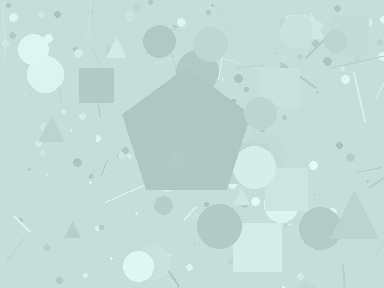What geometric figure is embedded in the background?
A pentagon is embedded in the background.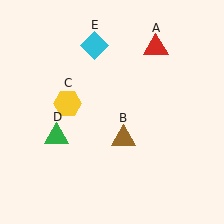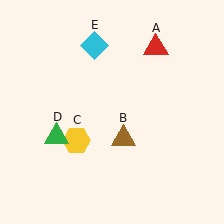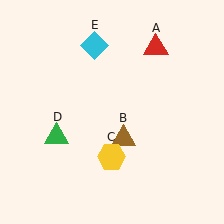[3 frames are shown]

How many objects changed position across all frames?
1 object changed position: yellow hexagon (object C).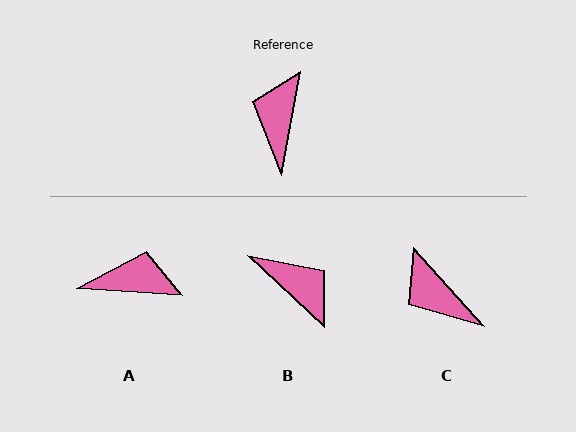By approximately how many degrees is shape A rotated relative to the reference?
Approximately 83 degrees clockwise.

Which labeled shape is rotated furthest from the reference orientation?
B, about 122 degrees away.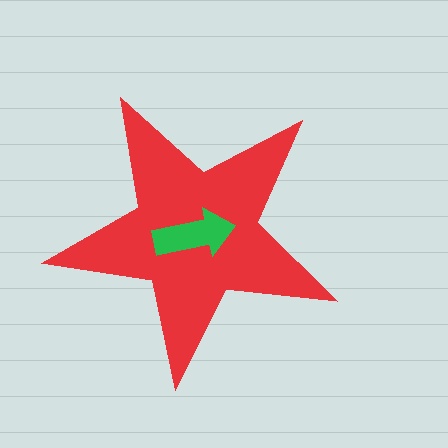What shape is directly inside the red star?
The green arrow.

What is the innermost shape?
The green arrow.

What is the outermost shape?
The red star.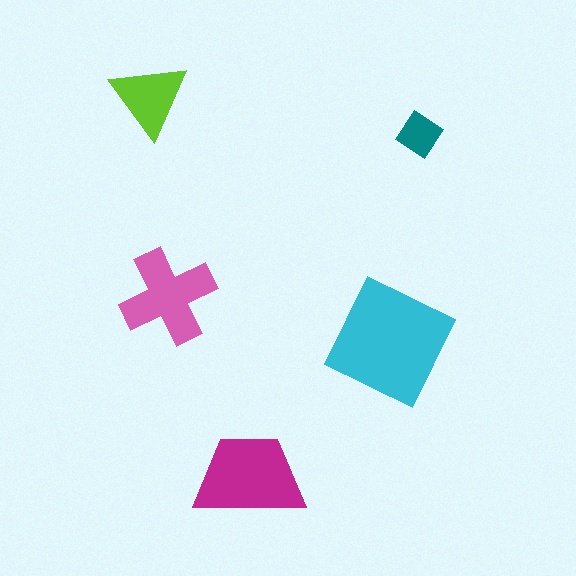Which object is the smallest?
The teal diamond.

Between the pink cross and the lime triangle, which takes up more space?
The pink cross.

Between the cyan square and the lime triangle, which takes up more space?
The cyan square.